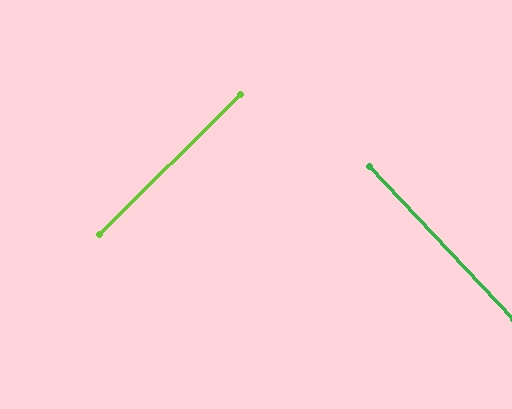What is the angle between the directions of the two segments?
Approximately 88 degrees.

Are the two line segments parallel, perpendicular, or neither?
Perpendicular — they meet at approximately 88°.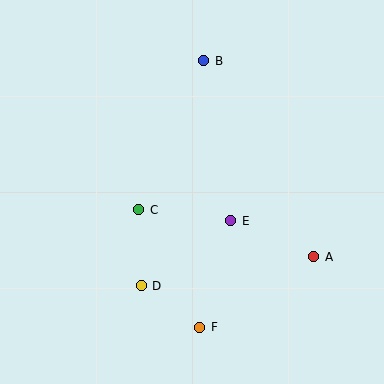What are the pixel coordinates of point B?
Point B is at (203, 61).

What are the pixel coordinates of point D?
Point D is at (141, 286).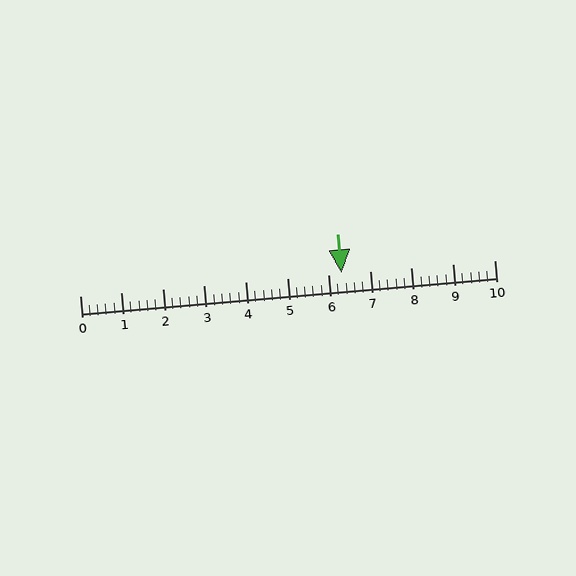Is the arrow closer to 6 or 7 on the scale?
The arrow is closer to 6.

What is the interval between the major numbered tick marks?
The major tick marks are spaced 1 units apart.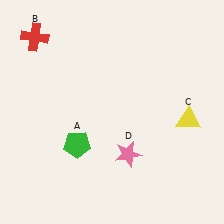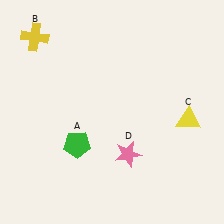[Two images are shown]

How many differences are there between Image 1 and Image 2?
There is 1 difference between the two images.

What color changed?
The cross (B) changed from red in Image 1 to yellow in Image 2.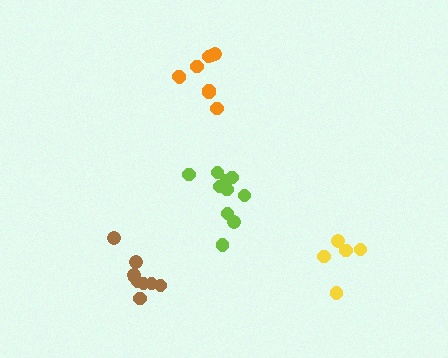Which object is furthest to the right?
The yellow cluster is rightmost.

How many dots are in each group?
Group 1: 9 dots, Group 2: 10 dots, Group 3: 5 dots, Group 4: 9 dots (33 total).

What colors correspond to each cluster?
The clusters are colored: brown, lime, yellow, orange.